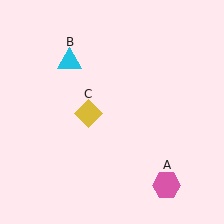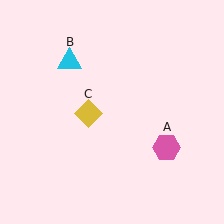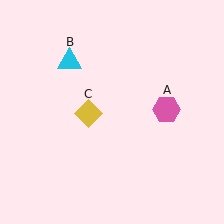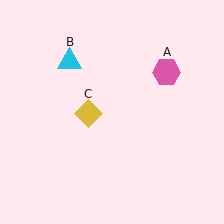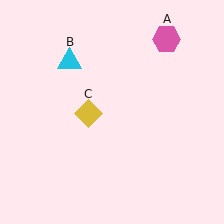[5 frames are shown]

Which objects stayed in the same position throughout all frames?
Cyan triangle (object B) and yellow diamond (object C) remained stationary.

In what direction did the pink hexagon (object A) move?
The pink hexagon (object A) moved up.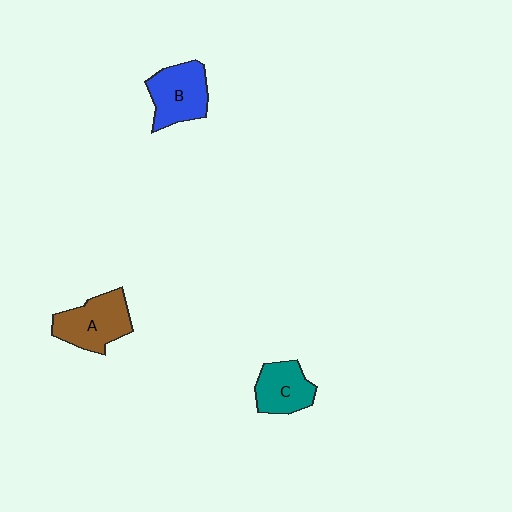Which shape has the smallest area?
Shape C (teal).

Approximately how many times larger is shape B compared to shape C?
Approximately 1.2 times.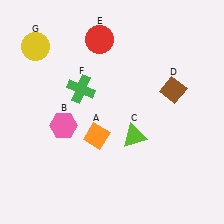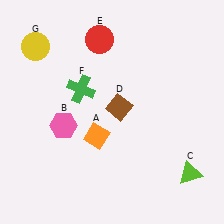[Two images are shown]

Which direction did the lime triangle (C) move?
The lime triangle (C) moved right.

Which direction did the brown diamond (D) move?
The brown diamond (D) moved left.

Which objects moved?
The objects that moved are: the lime triangle (C), the brown diamond (D).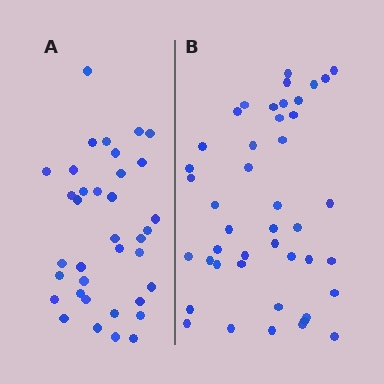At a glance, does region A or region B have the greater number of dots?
Region B (the right region) has more dots.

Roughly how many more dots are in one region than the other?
Region B has roughly 8 or so more dots than region A.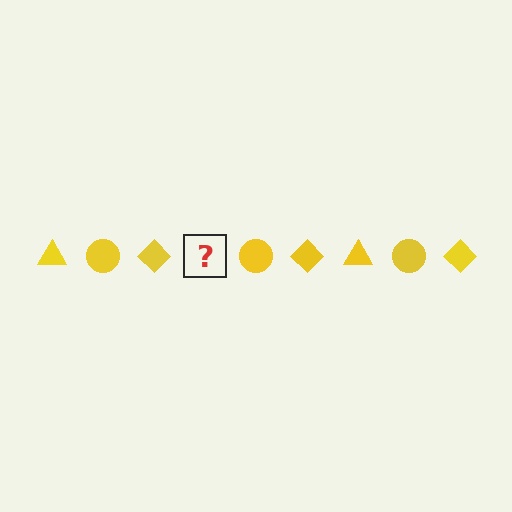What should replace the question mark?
The question mark should be replaced with a yellow triangle.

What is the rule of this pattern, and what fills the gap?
The rule is that the pattern cycles through triangle, circle, diamond shapes in yellow. The gap should be filled with a yellow triangle.